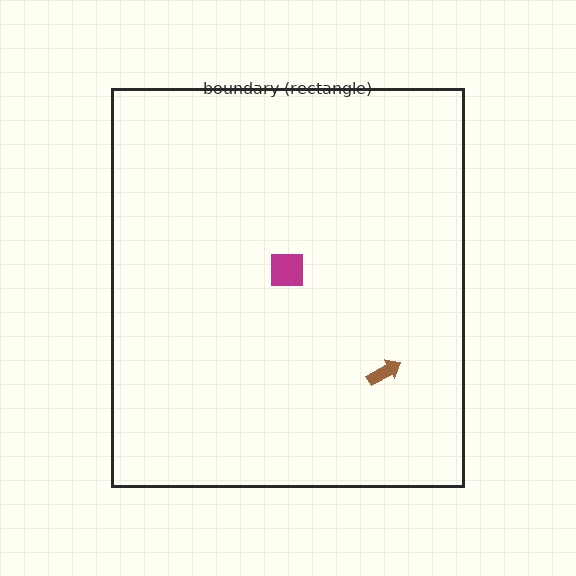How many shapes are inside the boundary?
2 inside, 0 outside.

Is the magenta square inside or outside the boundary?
Inside.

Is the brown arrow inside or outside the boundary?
Inside.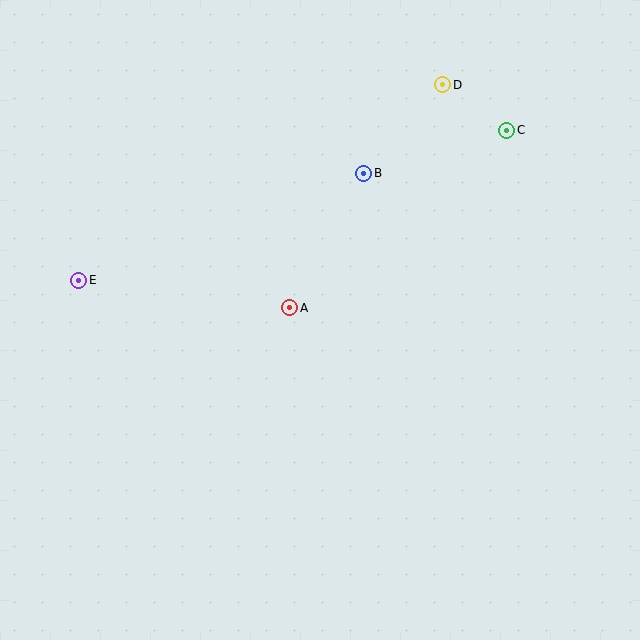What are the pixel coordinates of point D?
Point D is at (443, 85).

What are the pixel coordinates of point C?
Point C is at (507, 130).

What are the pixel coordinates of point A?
Point A is at (290, 308).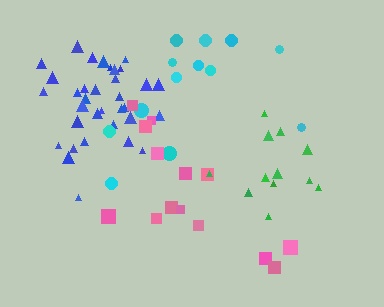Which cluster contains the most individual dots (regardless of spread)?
Blue (35).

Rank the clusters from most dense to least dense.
blue, green, pink, cyan.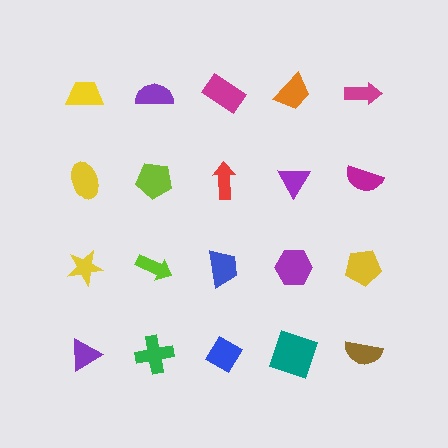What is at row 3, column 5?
A yellow pentagon.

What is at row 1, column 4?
An orange trapezoid.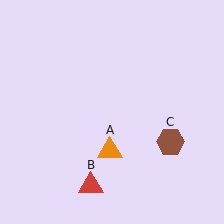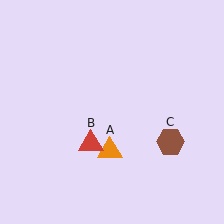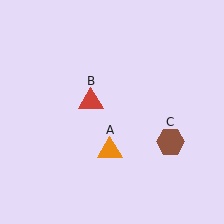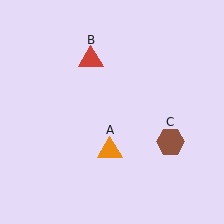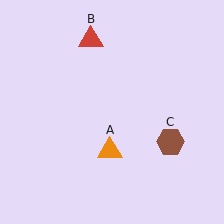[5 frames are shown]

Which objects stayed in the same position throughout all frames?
Orange triangle (object A) and brown hexagon (object C) remained stationary.